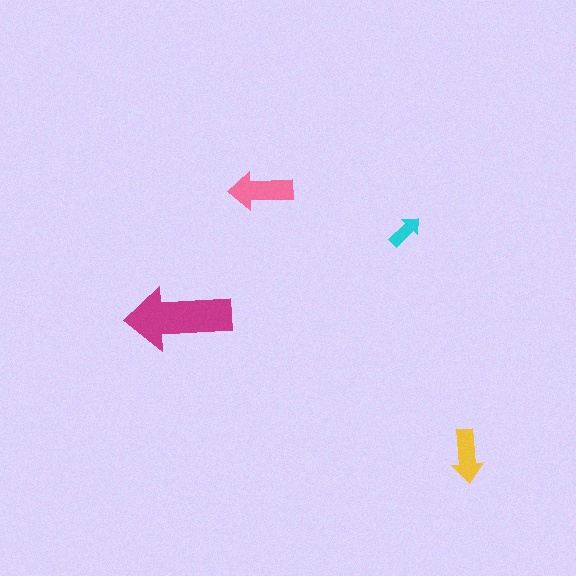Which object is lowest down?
The yellow arrow is bottommost.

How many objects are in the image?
There are 4 objects in the image.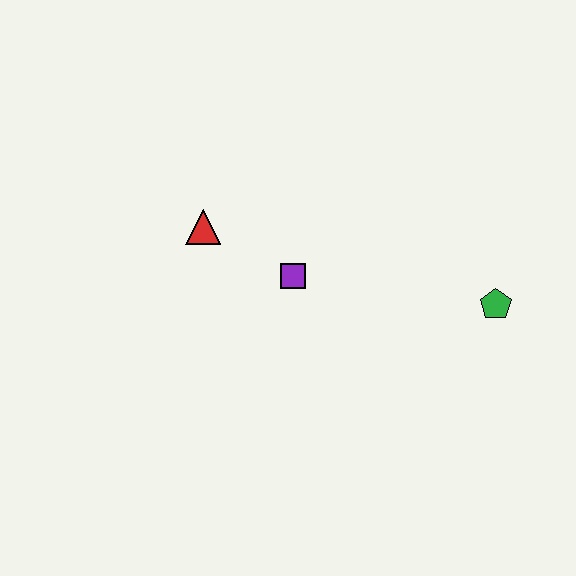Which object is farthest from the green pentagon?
The red triangle is farthest from the green pentagon.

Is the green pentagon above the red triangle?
No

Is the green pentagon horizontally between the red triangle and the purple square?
No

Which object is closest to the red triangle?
The purple square is closest to the red triangle.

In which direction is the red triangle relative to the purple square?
The red triangle is to the left of the purple square.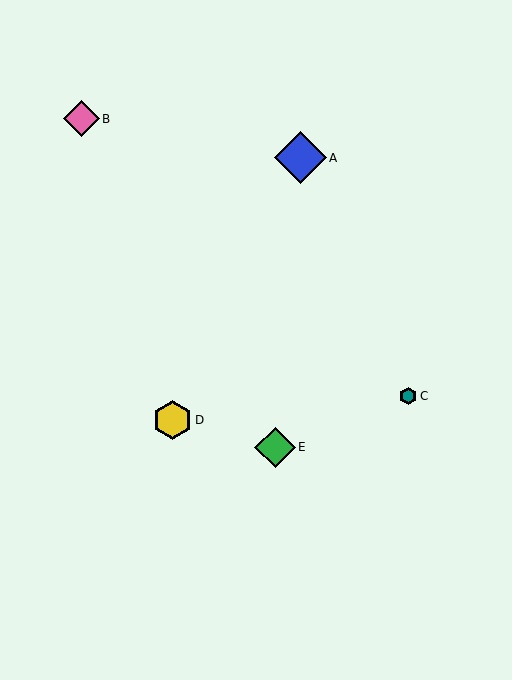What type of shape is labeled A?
Shape A is a blue diamond.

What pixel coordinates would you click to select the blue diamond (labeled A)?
Click at (300, 158) to select the blue diamond A.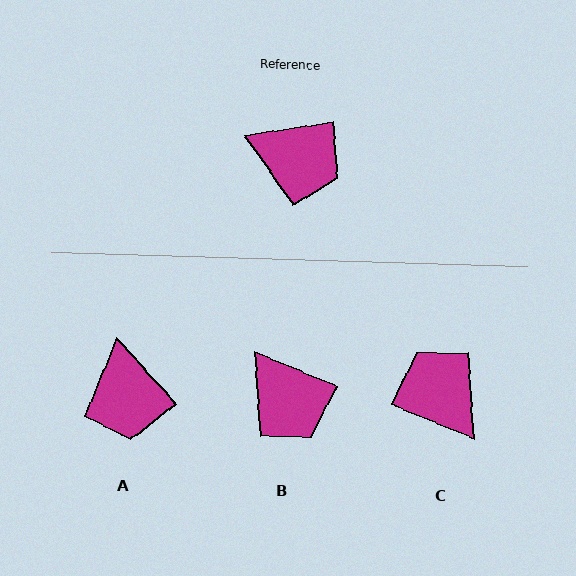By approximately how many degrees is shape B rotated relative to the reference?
Approximately 31 degrees clockwise.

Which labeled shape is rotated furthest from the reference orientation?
C, about 149 degrees away.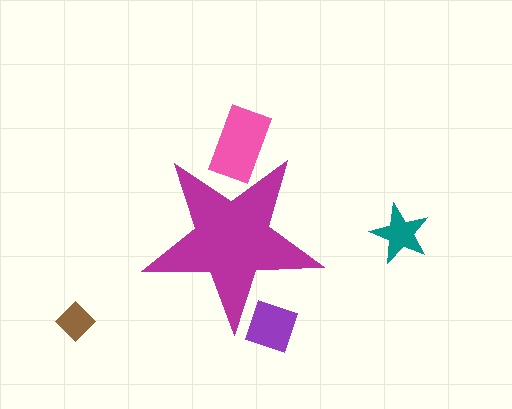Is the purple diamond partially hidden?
Yes, the purple diamond is partially hidden behind the magenta star.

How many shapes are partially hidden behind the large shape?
2 shapes are partially hidden.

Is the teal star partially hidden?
No, the teal star is fully visible.